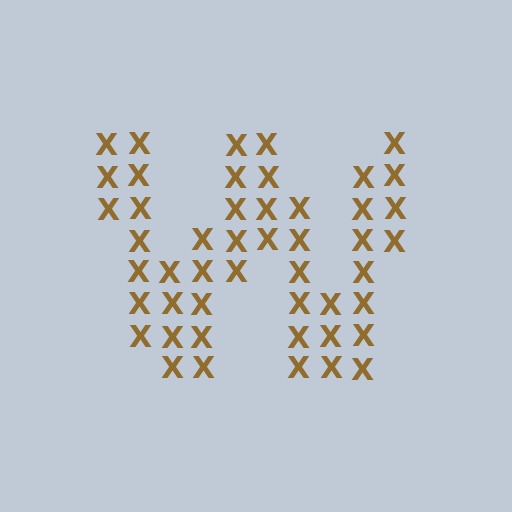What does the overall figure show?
The overall figure shows the letter W.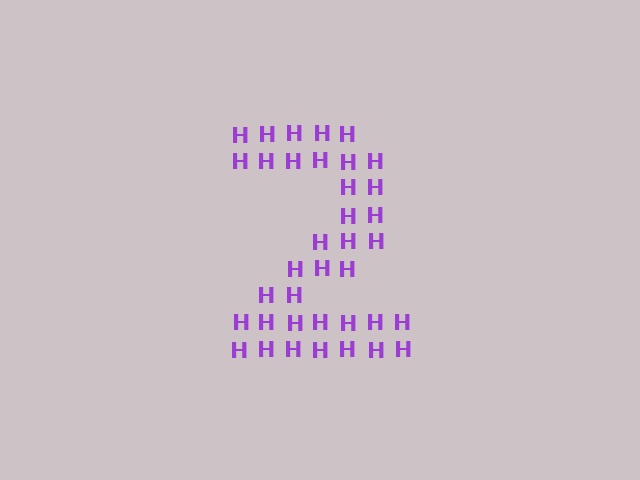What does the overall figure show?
The overall figure shows the digit 2.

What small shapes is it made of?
It is made of small letter H's.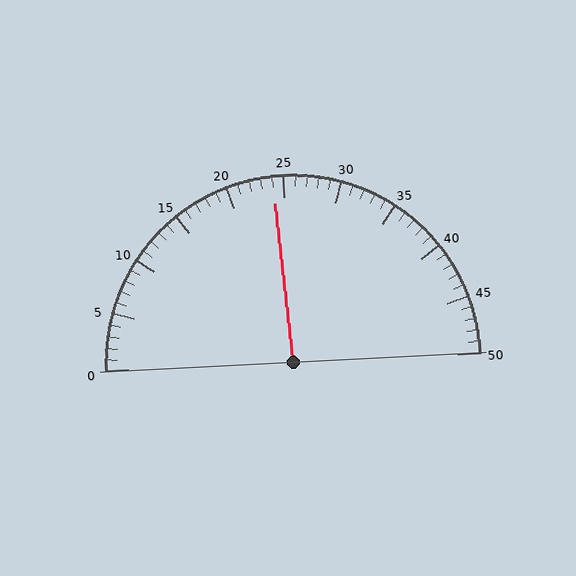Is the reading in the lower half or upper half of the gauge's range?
The reading is in the lower half of the range (0 to 50).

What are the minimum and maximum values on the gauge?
The gauge ranges from 0 to 50.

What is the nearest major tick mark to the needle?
The nearest major tick mark is 25.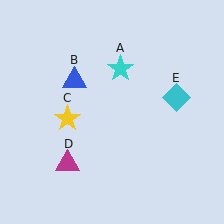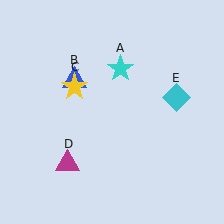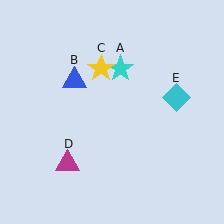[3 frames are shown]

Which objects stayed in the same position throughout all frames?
Cyan star (object A) and blue triangle (object B) and magenta triangle (object D) and cyan diamond (object E) remained stationary.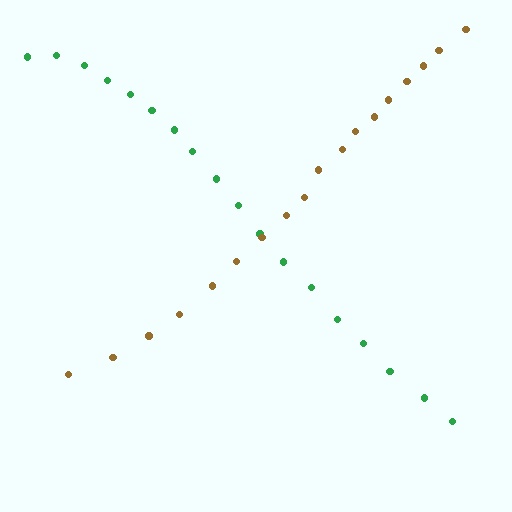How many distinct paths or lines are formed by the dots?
There are 2 distinct paths.